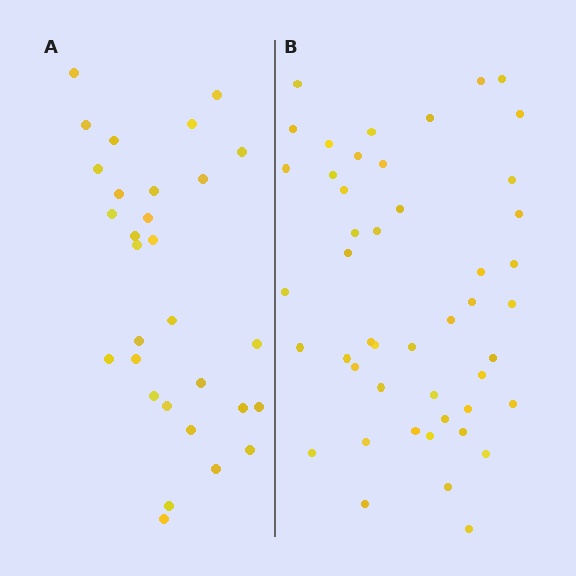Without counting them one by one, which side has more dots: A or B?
Region B (the right region) has more dots.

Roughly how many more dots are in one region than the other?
Region B has approximately 15 more dots than region A.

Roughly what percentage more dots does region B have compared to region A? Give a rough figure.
About 55% more.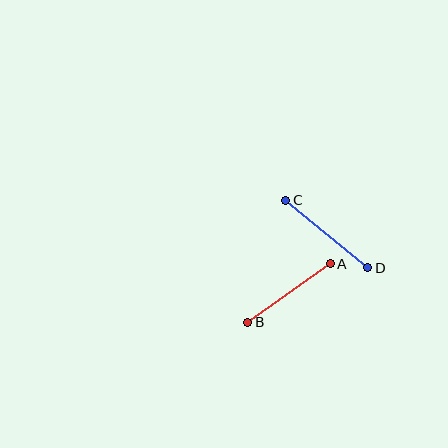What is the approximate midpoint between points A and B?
The midpoint is at approximately (289, 293) pixels.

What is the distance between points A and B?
The distance is approximately 101 pixels.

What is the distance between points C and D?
The distance is approximately 106 pixels.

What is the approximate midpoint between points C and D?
The midpoint is at approximately (327, 234) pixels.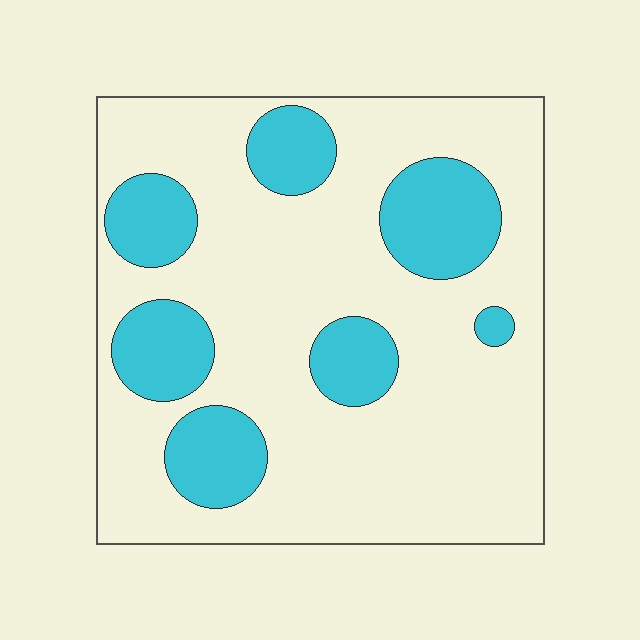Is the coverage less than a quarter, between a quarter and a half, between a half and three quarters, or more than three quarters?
Less than a quarter.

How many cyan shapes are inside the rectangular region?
7.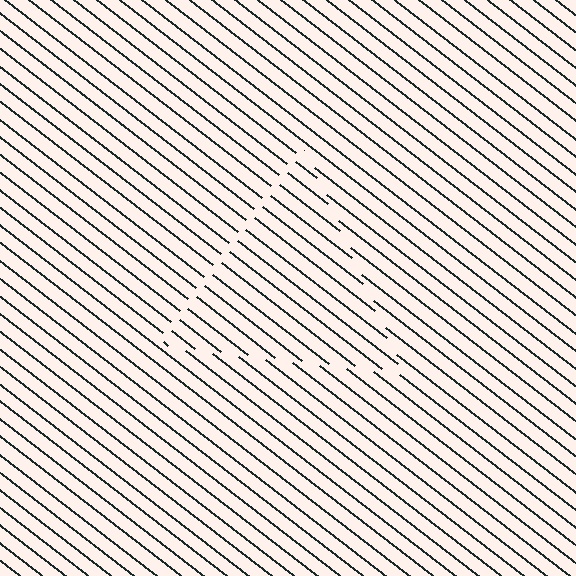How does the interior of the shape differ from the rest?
The interior of the shape contains the same grating, shifted by half a period — the contour is defined by the phase discontinuity where line-ends from the inner and outer gratings abut.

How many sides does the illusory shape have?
3 sides — the line-ends trace a triangle.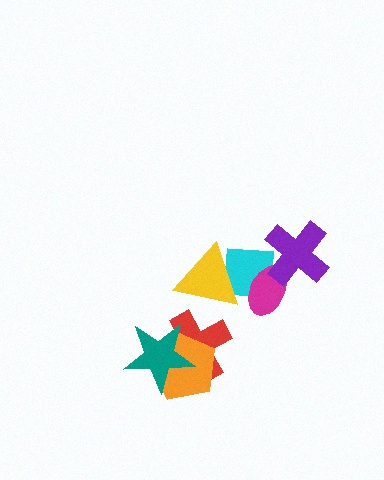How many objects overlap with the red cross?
2 objects overlap with the red cross.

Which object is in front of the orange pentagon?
The teal star is in front of the orange pentagon.